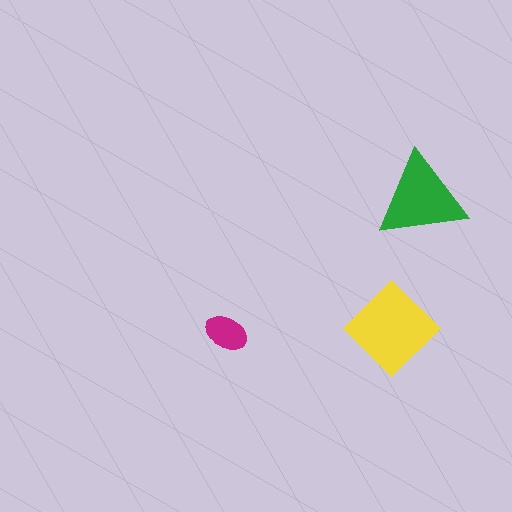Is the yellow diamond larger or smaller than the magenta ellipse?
Larger.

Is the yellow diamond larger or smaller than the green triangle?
Larger.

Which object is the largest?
The yellow diamond.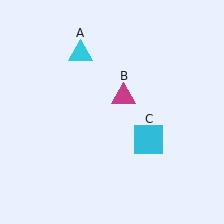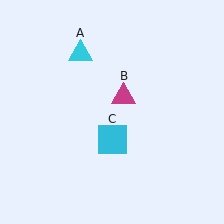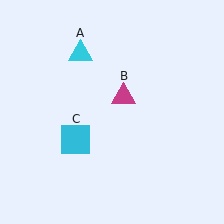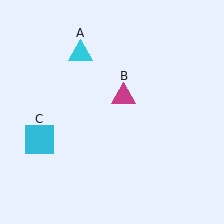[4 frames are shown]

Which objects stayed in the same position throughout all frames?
Cyan triangle (object A) and magenta triangle (object B) remained stationary.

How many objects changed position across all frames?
1 object changed position: cyan square (object C).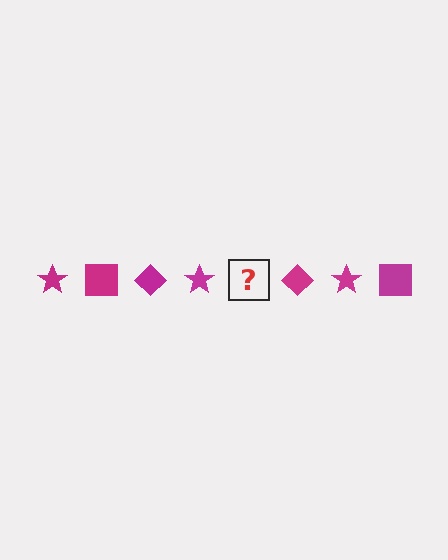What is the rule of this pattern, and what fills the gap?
The rule is that the pattern cycles through star, square, diamond shapes in magenta. The gap should be filled with a magenta square.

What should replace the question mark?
The question mark should be replaced with a magenta square.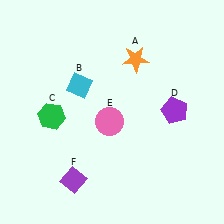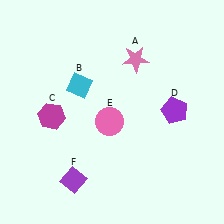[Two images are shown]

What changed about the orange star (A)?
In Image 1, A is orange. In Image 2, it changed to pink.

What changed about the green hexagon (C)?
In Image 1, C is green. In Image 2, it changed to magenta.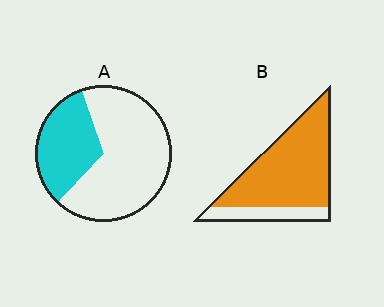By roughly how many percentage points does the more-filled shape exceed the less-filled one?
By roughly 45 percentage points (B over A).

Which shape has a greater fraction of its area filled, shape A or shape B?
Shape B.